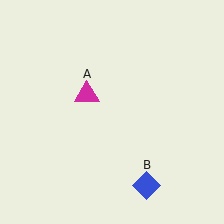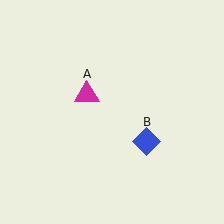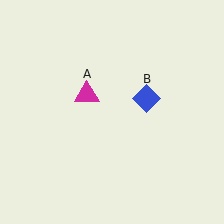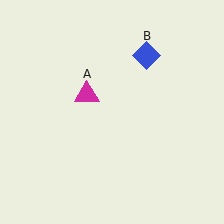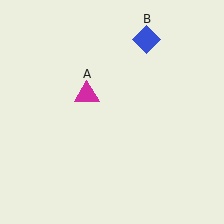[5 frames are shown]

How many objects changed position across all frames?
1 object changed position: blue diamond (object B).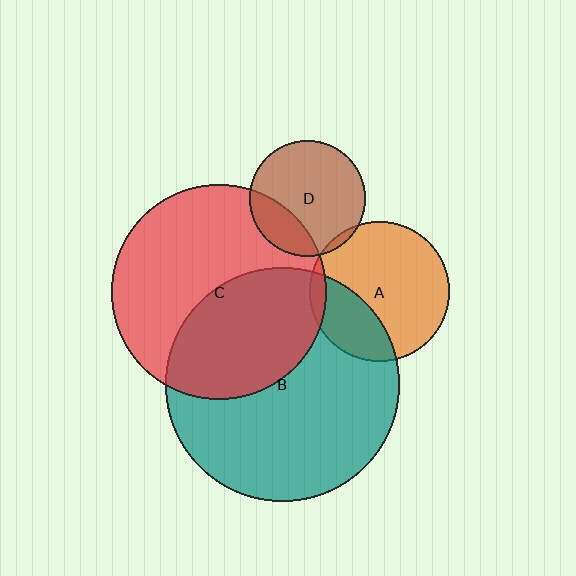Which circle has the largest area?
Circle B (teal).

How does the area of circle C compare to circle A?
Approximately 2.4 times.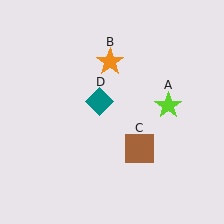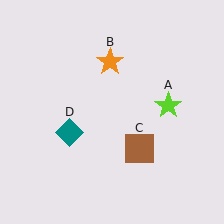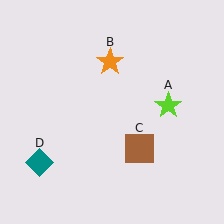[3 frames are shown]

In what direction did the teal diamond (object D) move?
The teal diamond (object D) moved down and to the left.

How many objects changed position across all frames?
1 object changed position: teal diamond (object D).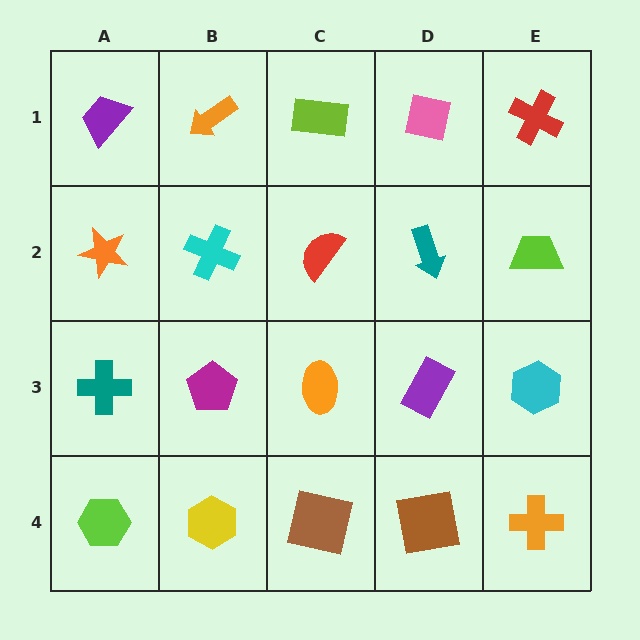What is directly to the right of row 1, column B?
A lime rectangle.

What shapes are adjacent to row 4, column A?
A teal cross (row 3, column A), a yellow hexagon (row 4, column B).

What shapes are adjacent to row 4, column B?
A magenta pentagon (row 3, column B), a lime hexagon (row 4, column A), a brown square (row 4, column C).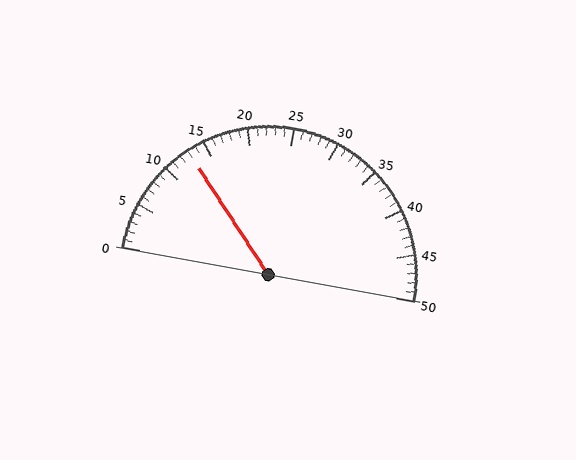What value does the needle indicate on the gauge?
The needle indicates approximately 13.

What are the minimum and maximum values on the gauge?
The gauge ranges from 0 to 50.